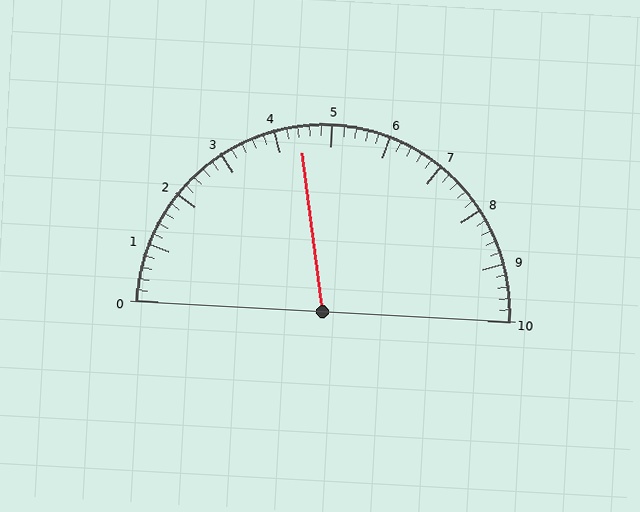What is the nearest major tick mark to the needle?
The nearest major tick mark is 4.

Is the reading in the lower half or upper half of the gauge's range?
The reading is in the lower half of the range (0 to 10).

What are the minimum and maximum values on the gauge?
The gauge ranges from 0 to 10.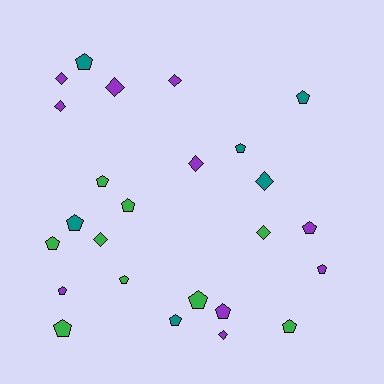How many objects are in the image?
There are 25 objects.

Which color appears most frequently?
Purple, with 10 objects.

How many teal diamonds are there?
There is 1 teal diamond.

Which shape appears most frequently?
Pentagon, with 16 objects.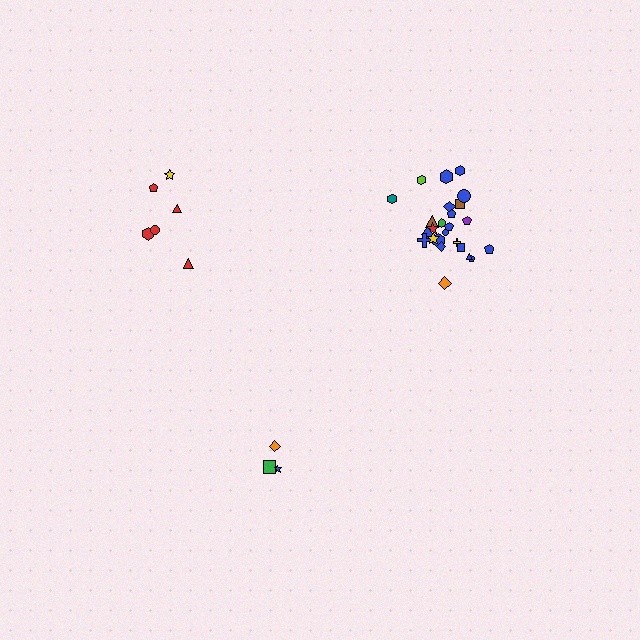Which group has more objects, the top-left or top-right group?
The top-right group.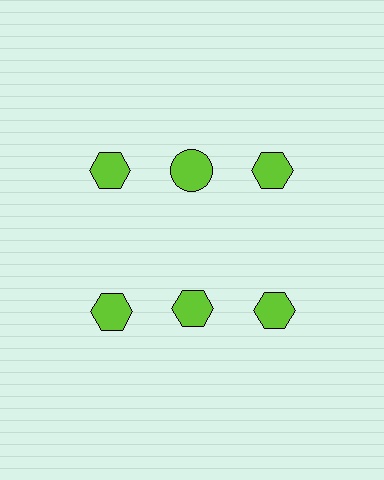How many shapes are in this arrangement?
There are 6 shapes arranged in a grid pattern.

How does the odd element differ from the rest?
It has a different shape: circle instead of hexagon.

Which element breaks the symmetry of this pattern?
The lime circle in the top row, second from left column breaks the symmetry. All other shapes are lime hexagons.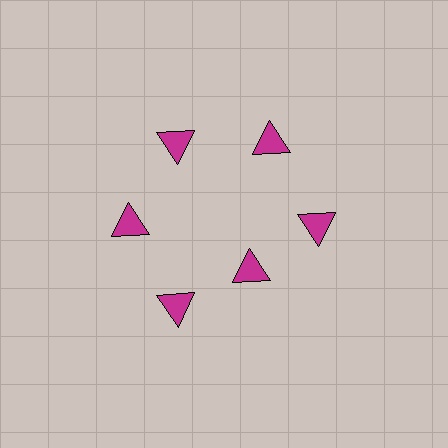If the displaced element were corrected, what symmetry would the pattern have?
It would have 6-fold rotational symmetry — the pattern would map onto itself every 60 degrees.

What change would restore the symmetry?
The symmetry would be restored by moving it outward, back onto the ring so that all 6 triangles sit at equal angles and equal distance from the center.